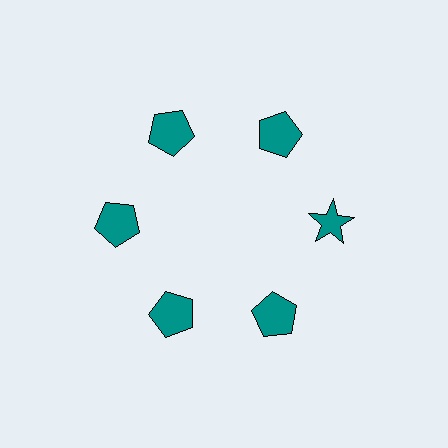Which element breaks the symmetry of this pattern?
The teal star at roughly the 3 o'clock position breaks the symmetry. All other shapes are teal pentagons.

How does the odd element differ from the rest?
It has a different shape: star instead of pentagon.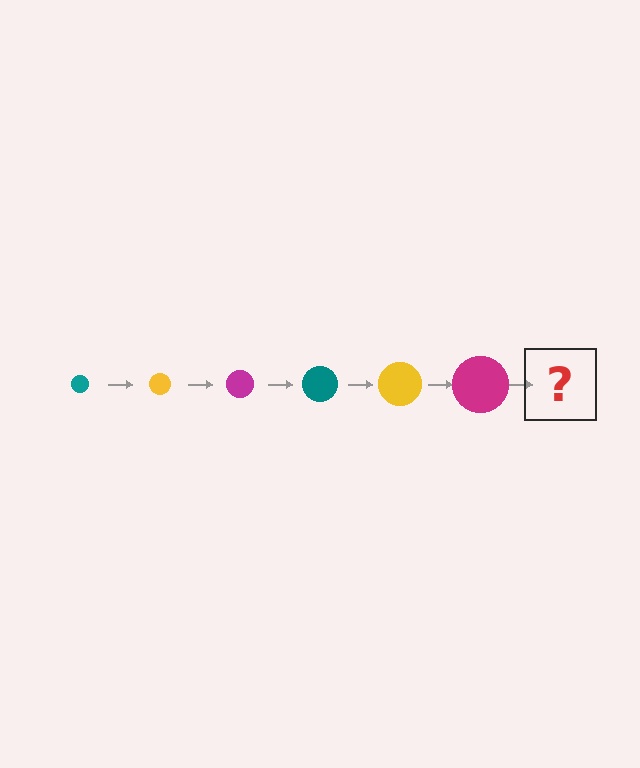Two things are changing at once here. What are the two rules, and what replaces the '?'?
The two rules are that the circle grows larger each step and the color cycles through teal, yellow, and magenta. The '?' should be a teal circle, larger than the previous one.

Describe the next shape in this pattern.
It should be a teal circle, larger than the previous one.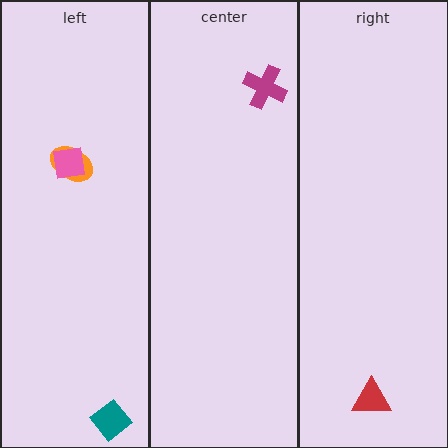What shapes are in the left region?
The teal diamond, the orange ellipse, the pink square.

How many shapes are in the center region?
1.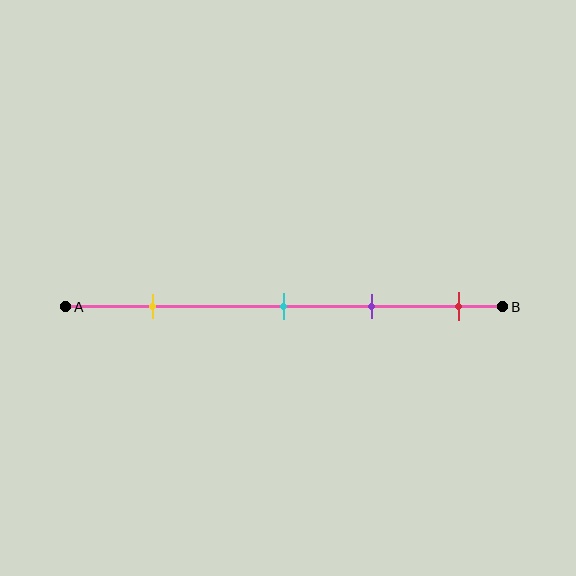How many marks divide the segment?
There are 4 marks dividing the segment.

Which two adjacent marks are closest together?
The cyan and purple marks are the closest adjacent pair.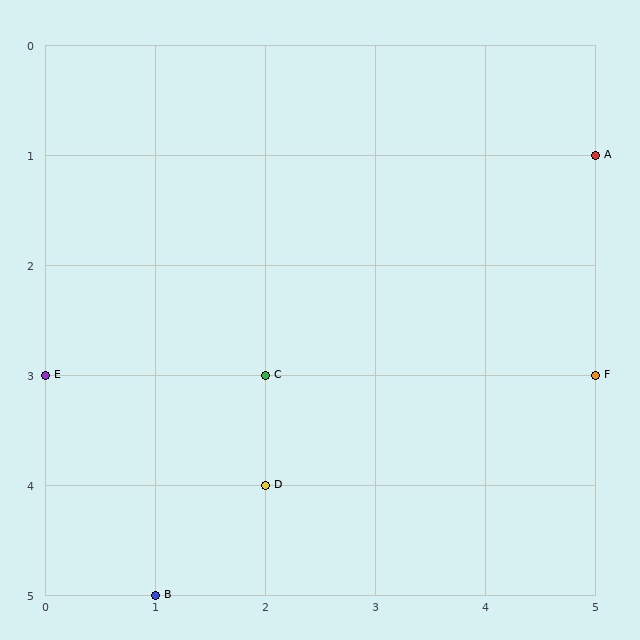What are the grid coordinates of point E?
Point E is at grid coordinates (0, 3).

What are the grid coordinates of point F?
Point F is at grid coordinates (5, 3).